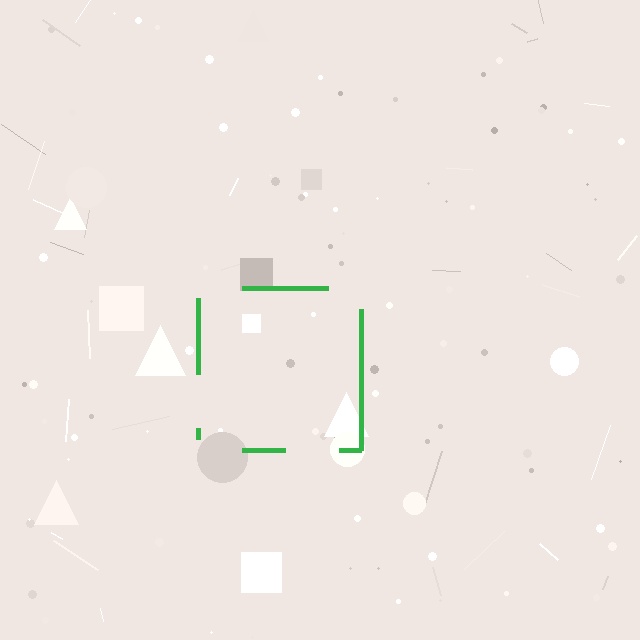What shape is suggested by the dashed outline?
The dashed outline suggests a square.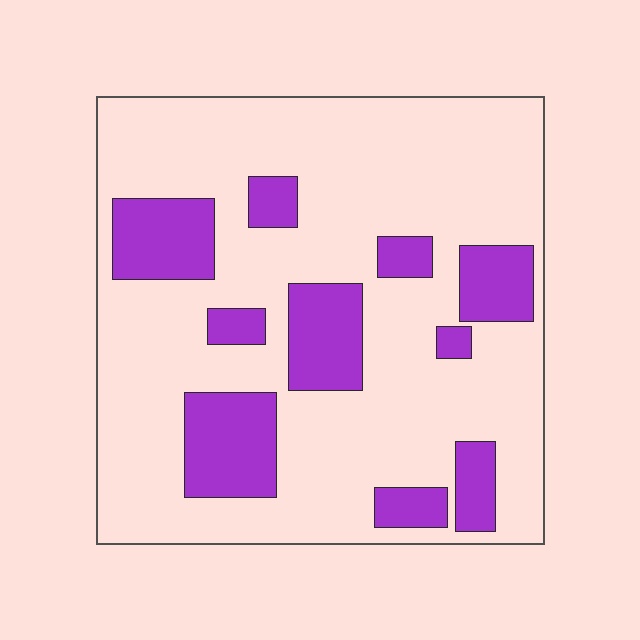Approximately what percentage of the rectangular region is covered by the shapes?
Approximately 25%.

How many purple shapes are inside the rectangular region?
10.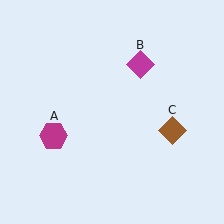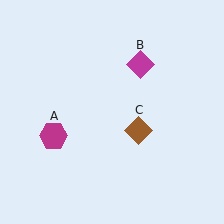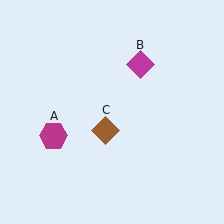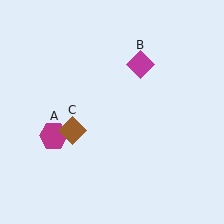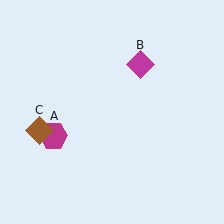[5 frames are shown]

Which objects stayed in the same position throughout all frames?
Magenta hexagon (object A) and magenta diamond (object B) remained stationary.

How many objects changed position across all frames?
1 object changed position: brown diamond (object C).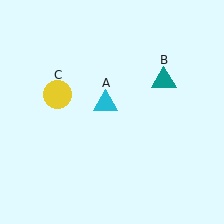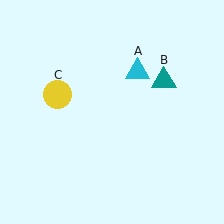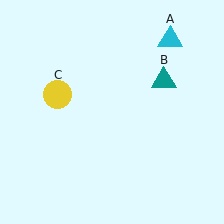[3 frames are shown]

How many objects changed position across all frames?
1 object changed position: cyan triangle (object A).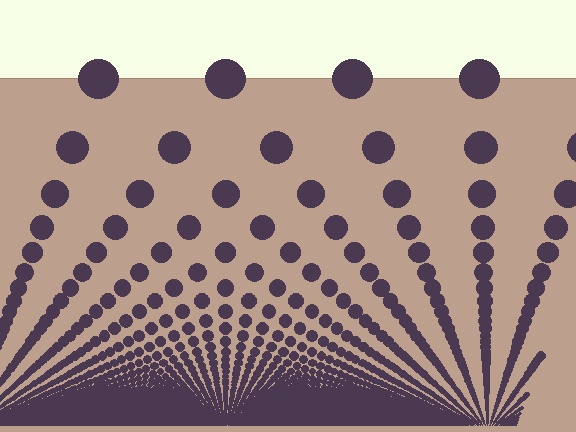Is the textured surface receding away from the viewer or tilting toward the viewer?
The surface appears to tilt toward the viewer. Texture elements get larger and sparser toward the top.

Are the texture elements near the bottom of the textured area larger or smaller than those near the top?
Smaller. The gradient is inverted — elements near the bottom are smaller and denser.